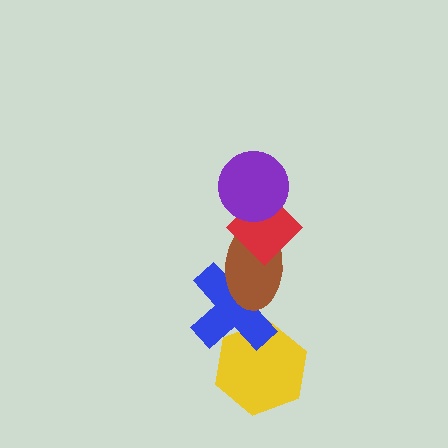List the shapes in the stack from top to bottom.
From top to bottom: the purple circle, the red diamond, the brown ellipse, the blue cross, the yellow hexagon.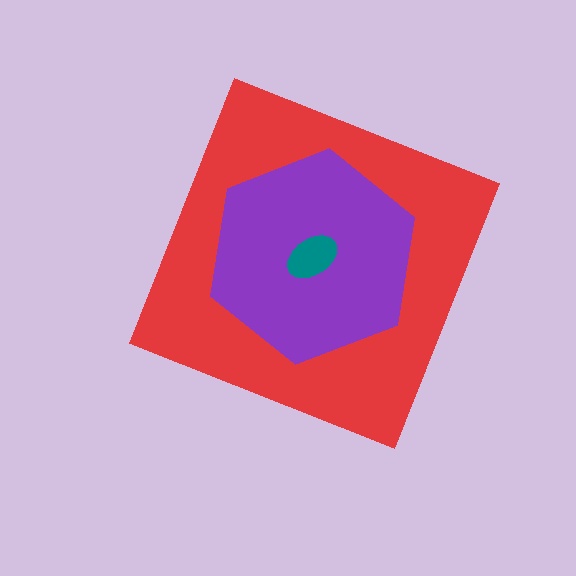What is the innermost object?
The teal ellipse.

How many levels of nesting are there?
3.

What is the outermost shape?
The red diamond.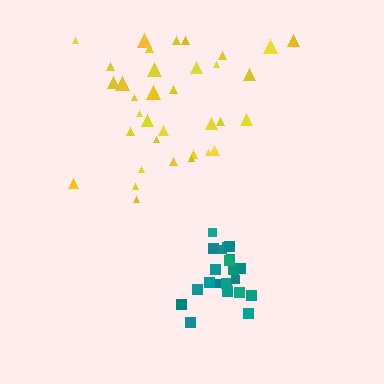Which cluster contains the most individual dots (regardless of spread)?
Yellow (35).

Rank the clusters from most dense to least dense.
teal, yellow.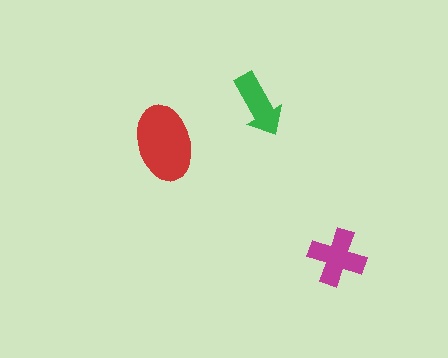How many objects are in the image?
There are 3 objects in the image.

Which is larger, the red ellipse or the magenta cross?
The red ellipse.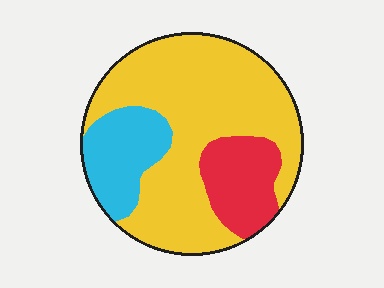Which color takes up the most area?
Yellow, at roughly 65%.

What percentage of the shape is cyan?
Cyan takes up about one sixth (1/6) of the shape.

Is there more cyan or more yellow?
Yellow.